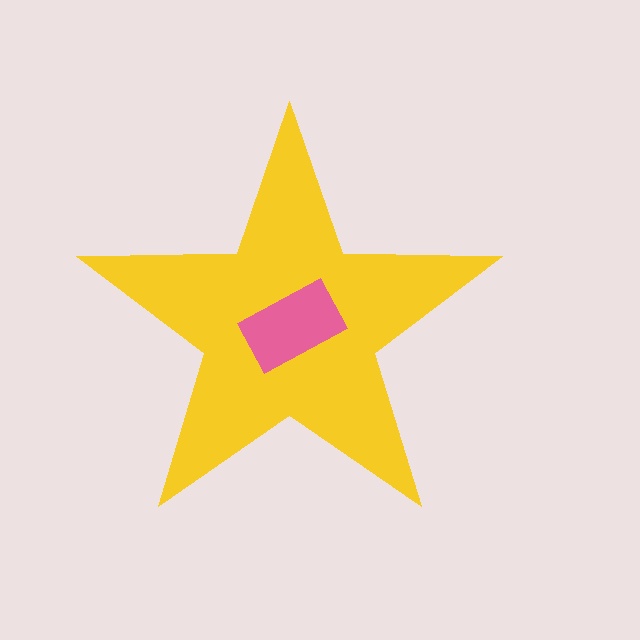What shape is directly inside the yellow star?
The pink rectangle.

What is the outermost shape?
The yellow star.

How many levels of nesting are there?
2.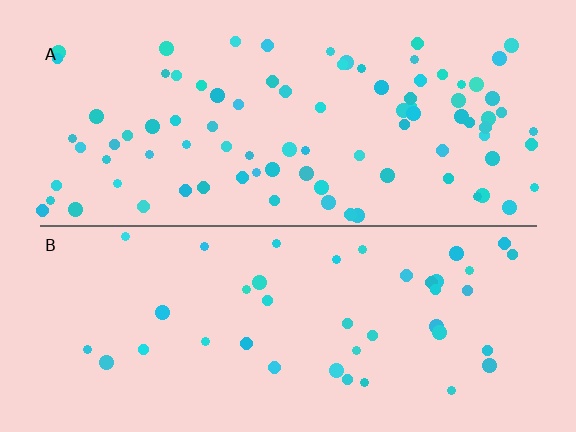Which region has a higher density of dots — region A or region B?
A (the top).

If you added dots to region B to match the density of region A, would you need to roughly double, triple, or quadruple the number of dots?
Approximately double.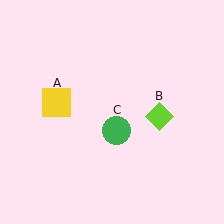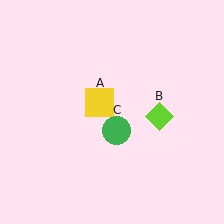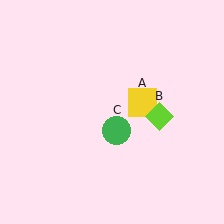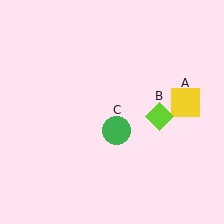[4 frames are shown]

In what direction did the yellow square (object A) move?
The yellow square (object A) moved right.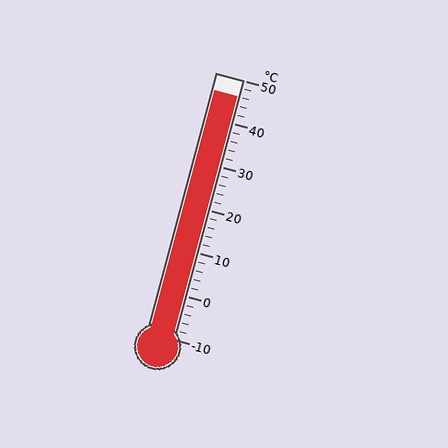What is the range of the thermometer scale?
The thermometer scale ranges from -10°C to 50°C.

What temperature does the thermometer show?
The thermometer shows approximately 46°C.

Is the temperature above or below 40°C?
The temperature is above 40°C.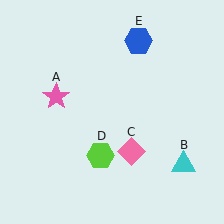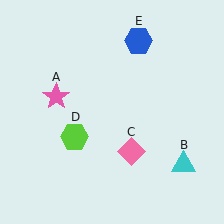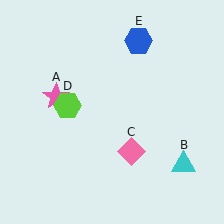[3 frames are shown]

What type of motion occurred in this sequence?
The lime hexagon (object D) rotated clockwise around the center of the scene.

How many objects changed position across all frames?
1 object changed position: lime hexagon (object D).